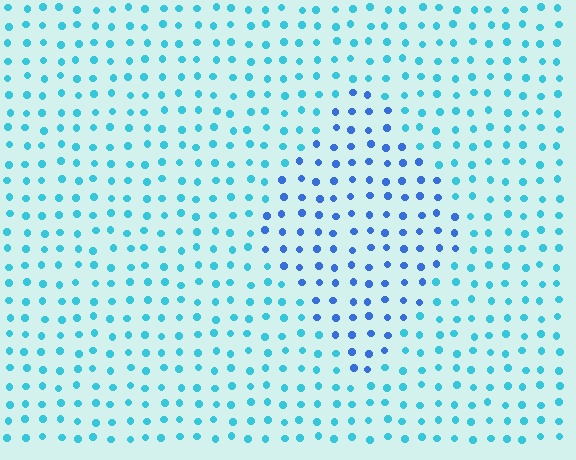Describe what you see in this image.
The image is filled with small cyan elements in a uniform arrangement. A diamond-shaped region is visible where the elements are tinted to a slightly different hue, forming a subtle color boundary.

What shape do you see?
I see a diamond.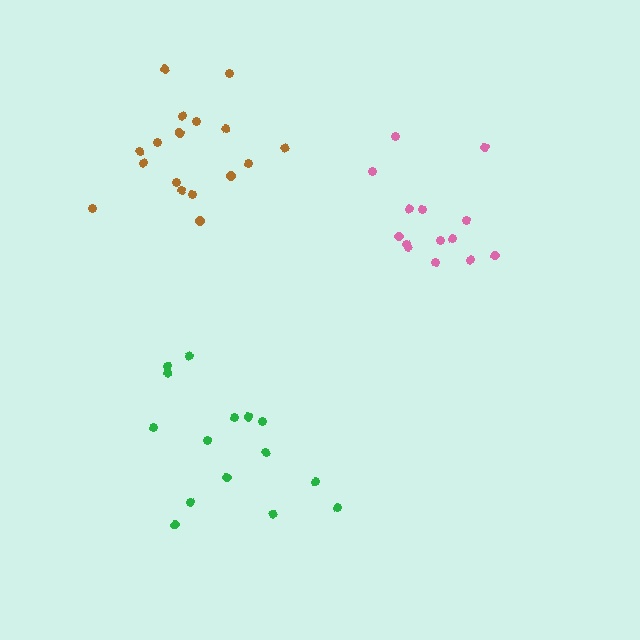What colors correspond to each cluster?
The clusters are colored: brown, pink, green.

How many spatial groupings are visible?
There are 3 spatial groupings.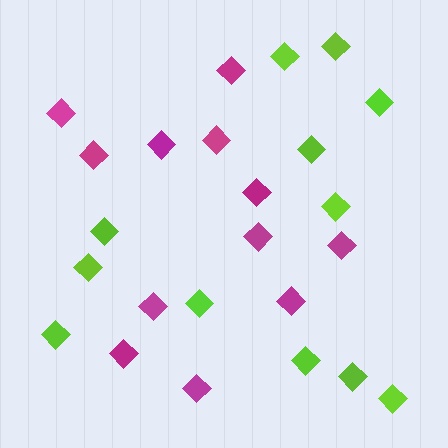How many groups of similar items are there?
There are 2 groups: one group of lime diamonds (12) and one group of magenta diamonds (12).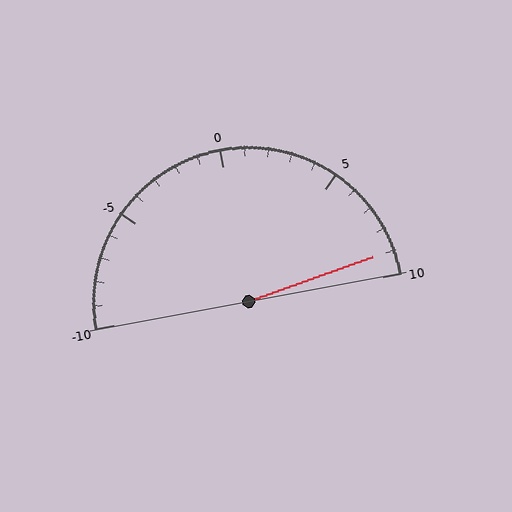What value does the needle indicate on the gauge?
The needle indicates approximately 9.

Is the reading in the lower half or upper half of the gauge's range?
The reading is in the upper half of the range (-10 to 10).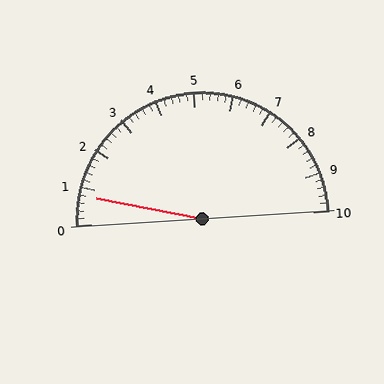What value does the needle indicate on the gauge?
The needle indicates approximately 0.8.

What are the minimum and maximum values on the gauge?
The gauge ranges from 0 to 10.